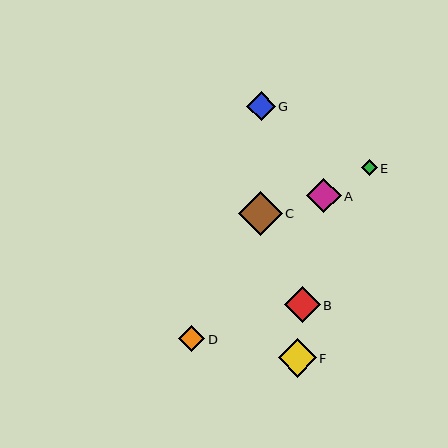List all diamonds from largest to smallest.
From largest to smallest: C, F, B, A, G, D, E.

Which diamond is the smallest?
Diamond E is the smallest with a size of approximately 16 pixels.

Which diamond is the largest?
Diamond C is the largest with a size of approximately 44 pixels.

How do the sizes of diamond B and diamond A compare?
Diamond B and diamond A are approximately the same size.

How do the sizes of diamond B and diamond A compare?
Diamond B and diamond A are approximately the same size.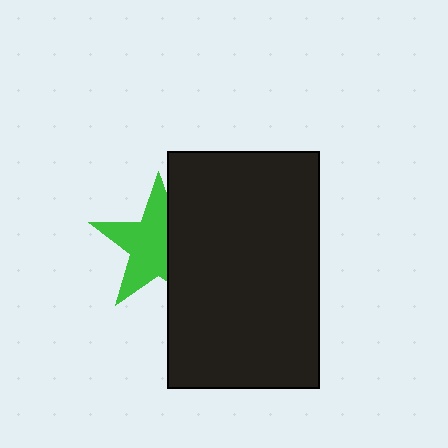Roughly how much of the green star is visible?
About half of it is visible (roughly 62%).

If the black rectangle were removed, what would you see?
You would see the complete green star.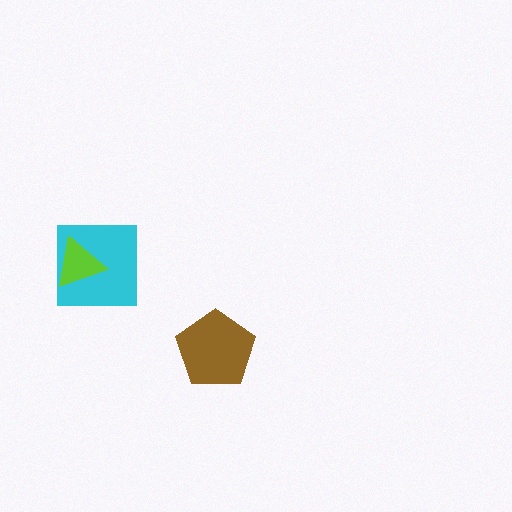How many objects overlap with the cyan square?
1 object overlaps with the cyan square.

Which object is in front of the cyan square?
The lime triangle is in front of the cyan square.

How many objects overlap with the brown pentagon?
0 objects overlap with the brown pentagon.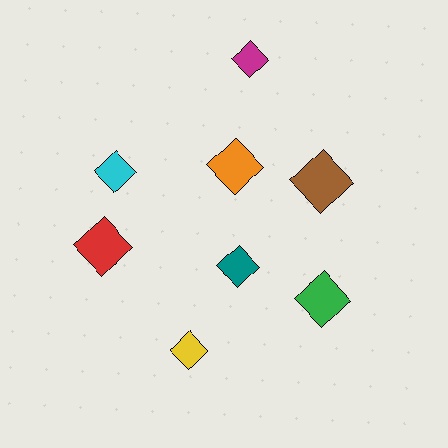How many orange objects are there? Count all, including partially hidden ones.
There is 1 orange object.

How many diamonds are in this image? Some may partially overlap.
There are 8 diamonds.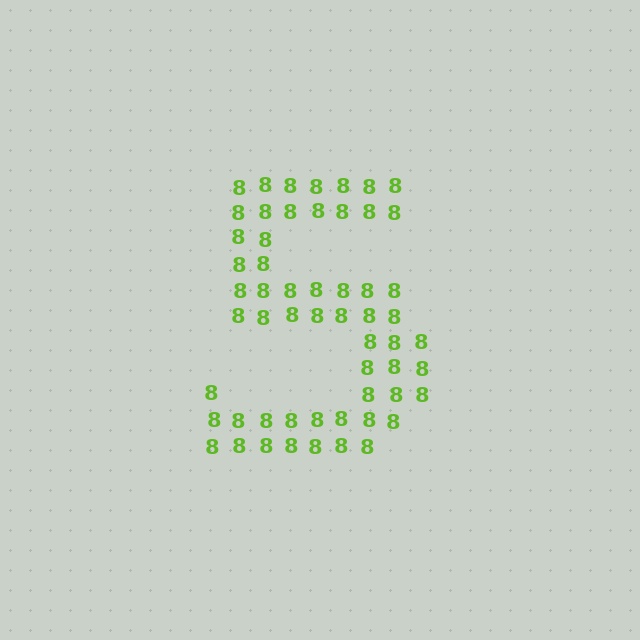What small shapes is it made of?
It is made of small digit 8's.